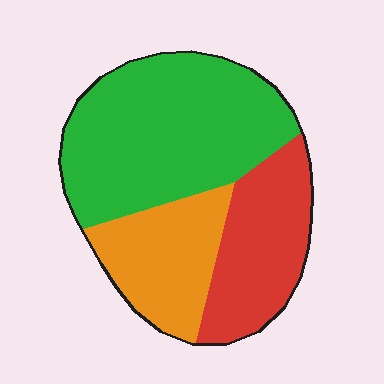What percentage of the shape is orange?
Orange takes up about one quarter (1/4) of the shape.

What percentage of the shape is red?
Red covers around 25% of the shape.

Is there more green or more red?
Green.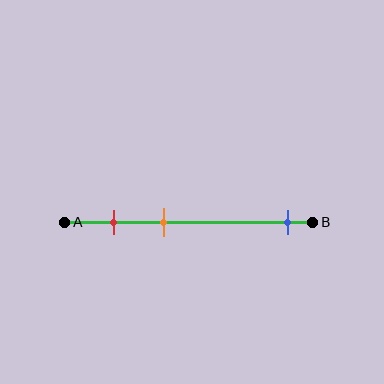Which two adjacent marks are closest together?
The red and orange marks are the closest adjacent pair.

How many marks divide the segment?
There are 3 marks dividing the segment.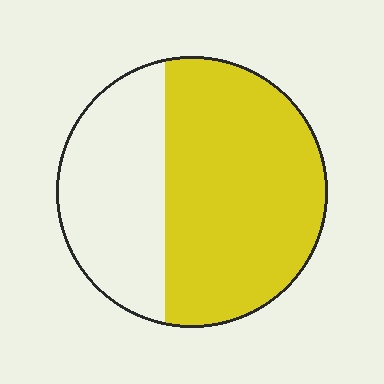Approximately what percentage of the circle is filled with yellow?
Approximately 65%.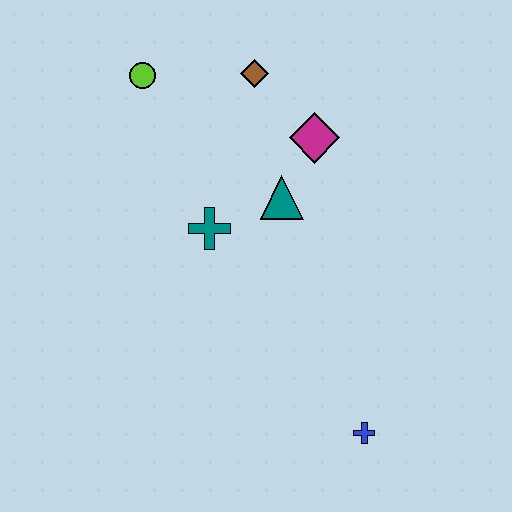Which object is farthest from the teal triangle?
The blue cross is farthest from the teal triangle.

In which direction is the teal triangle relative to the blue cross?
The teal triangle is above the blue cross.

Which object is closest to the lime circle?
The brown diamond is closest to the lime circle.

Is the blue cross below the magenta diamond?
Yes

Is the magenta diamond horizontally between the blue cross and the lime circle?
Yes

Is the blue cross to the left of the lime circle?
No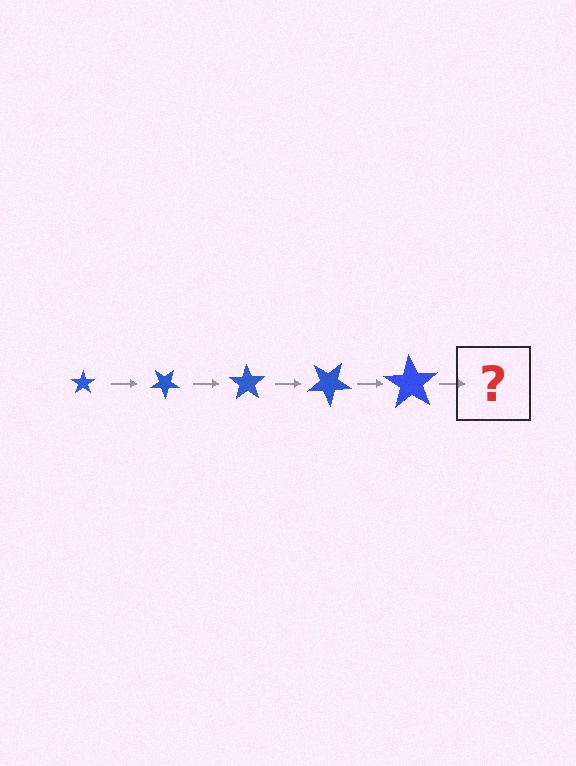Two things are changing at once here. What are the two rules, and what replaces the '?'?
The two rules are that the star grows larger each step and it rotates 35 degrees each step. The '?' should be a star, larger than the previous one and rotated 175 degrees from the start.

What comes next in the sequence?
The next element should be a star, larger than the previous one and rotated 175 degrees from the start.